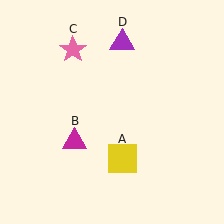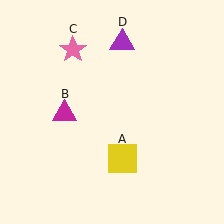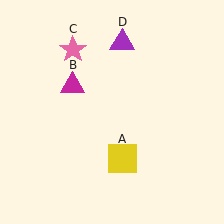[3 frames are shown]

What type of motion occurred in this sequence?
The magenta triangle (object B) rotated clockwise around the center of the scene.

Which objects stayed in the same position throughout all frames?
Yellow square (object A) and pink star (object C) and purple triangle (object D) remained stationary.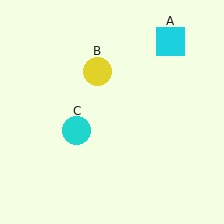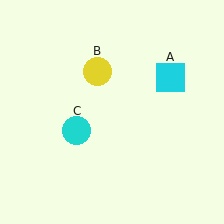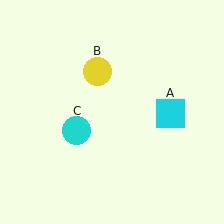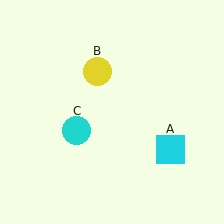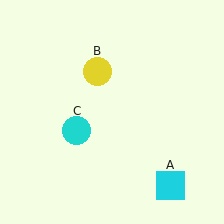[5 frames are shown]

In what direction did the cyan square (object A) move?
The cyan square (object A) moved down.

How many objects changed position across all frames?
1 object changed position: cyan square (object A).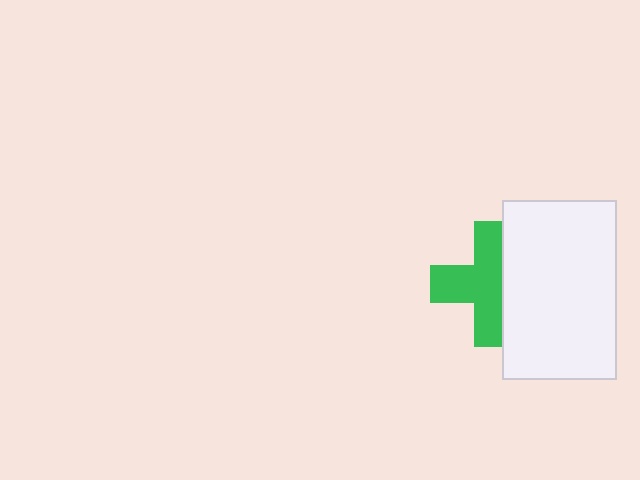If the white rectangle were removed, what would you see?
You would see the complete green cross.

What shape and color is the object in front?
The object in front is a white rectangle.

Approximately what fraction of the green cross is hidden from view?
Roughly 36% of the green cross is hidden behind the white rectangle.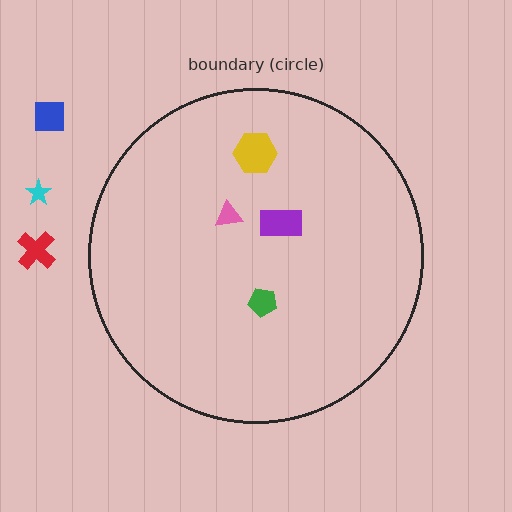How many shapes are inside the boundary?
4 inside, 3 outside.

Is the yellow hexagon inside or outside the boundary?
Inside.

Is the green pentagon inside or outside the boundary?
Inside.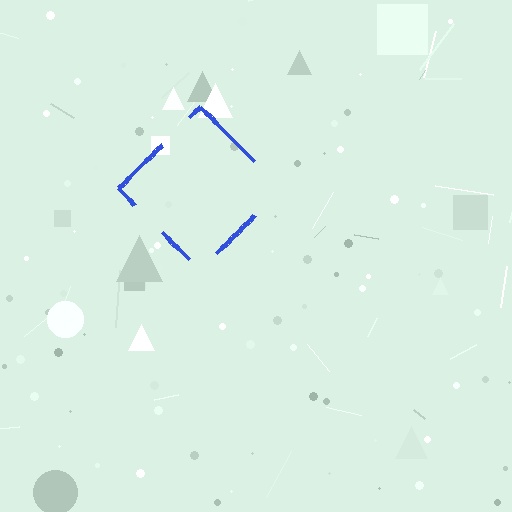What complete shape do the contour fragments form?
The contour fragments form a diamond.